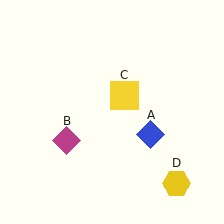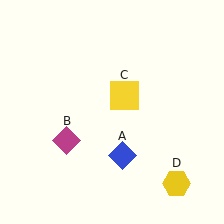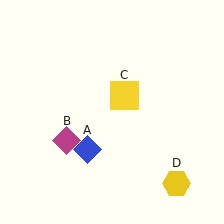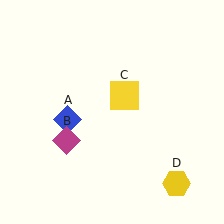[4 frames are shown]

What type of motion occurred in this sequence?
The blue diamond (object A) rotated clockwise around the center of the scene.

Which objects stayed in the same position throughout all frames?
Magenta diamond (object B) and yellow square (object C) and yellow hexagon (object D) remained stationary.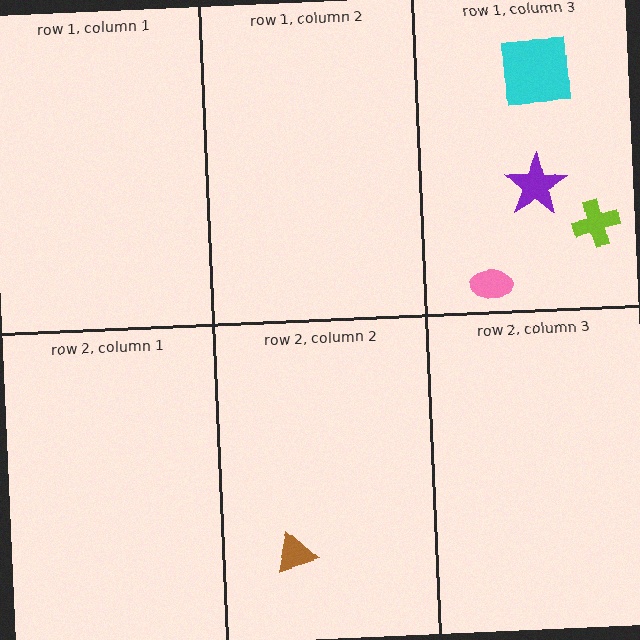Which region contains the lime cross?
The row 1, column 3 region.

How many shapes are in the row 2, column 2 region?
1.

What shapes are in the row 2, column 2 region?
The brown triangle.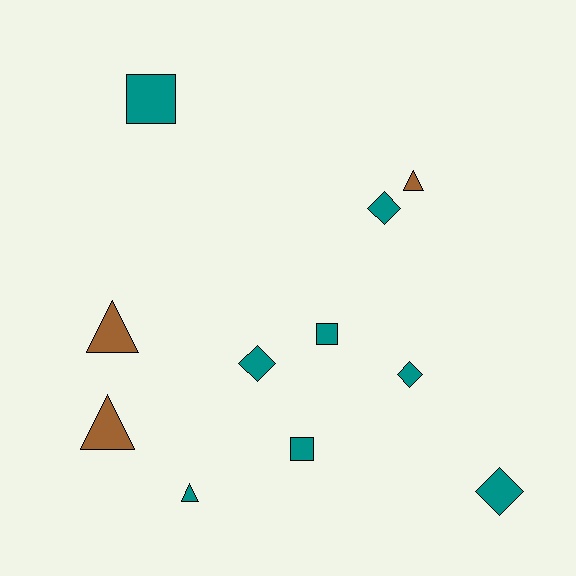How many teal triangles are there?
There is 1 teal triangle.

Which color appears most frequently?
Teal, with 8 objects.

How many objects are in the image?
There are 11 objects.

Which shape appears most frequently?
Triangle, with 4 objects.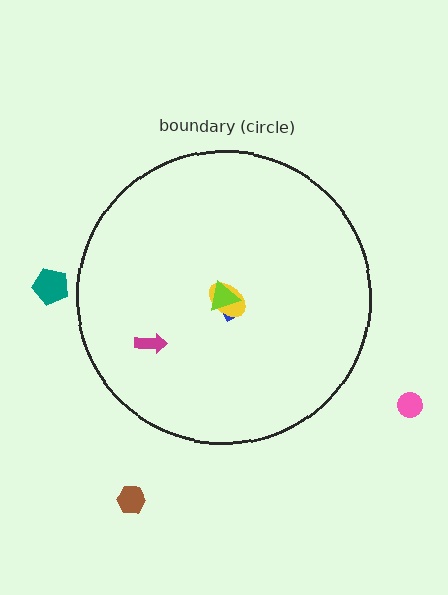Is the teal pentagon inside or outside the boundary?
Outside.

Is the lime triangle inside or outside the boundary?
Inside.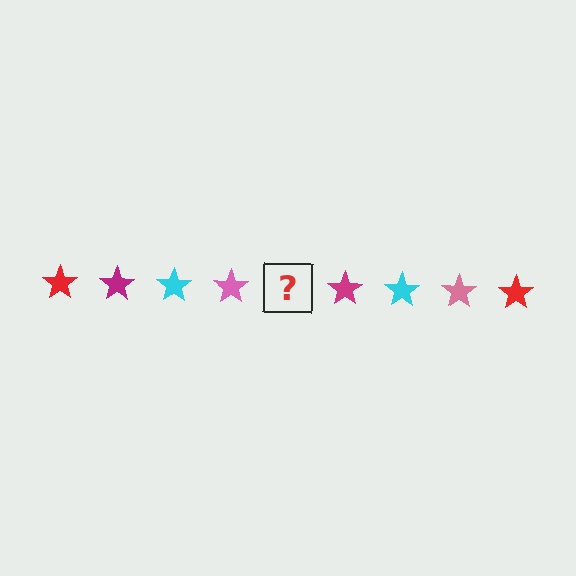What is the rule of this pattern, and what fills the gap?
The rule is that the pattern cycles through red, magenta, cyan, pink stars. The gap should be filled with a red star.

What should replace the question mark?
The question mark should be replaced with a red star.